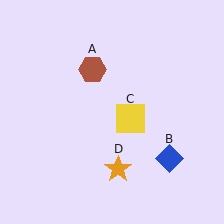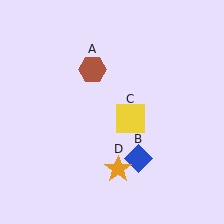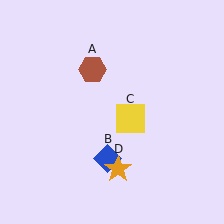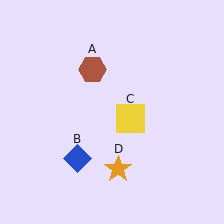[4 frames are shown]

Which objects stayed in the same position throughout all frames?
Brown hexagon (object A) and yellow square (object C) and orange star (object D) remained stationary.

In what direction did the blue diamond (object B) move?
The blue diamond (object B) moved left.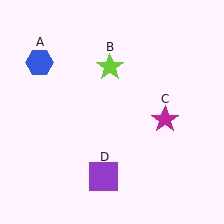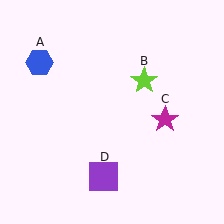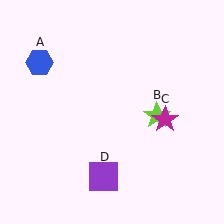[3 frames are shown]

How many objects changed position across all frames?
1 object changed position: lime star (object B).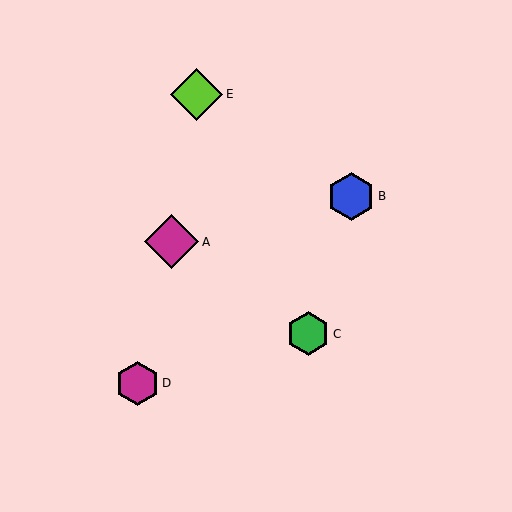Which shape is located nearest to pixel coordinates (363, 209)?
The blue hexagon (labeled B) at (351, 196) is nearest to that location.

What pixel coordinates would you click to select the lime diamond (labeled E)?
Click at (197, 94) to select the lime diamond E.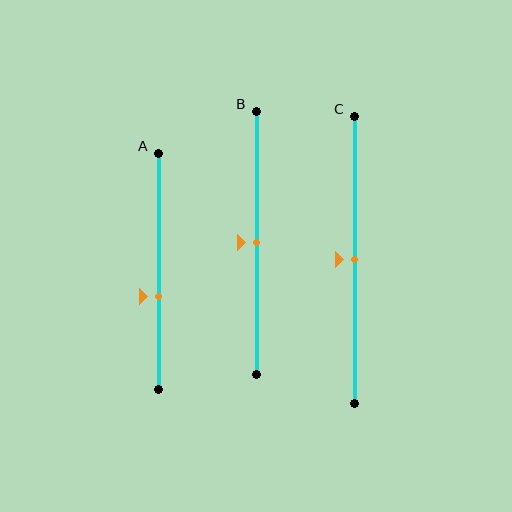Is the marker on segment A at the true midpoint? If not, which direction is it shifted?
No, the marker on segment A is shifted downward by about 10% of the segment length.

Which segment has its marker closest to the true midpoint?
Segment B has its marker closest to the true midpoint.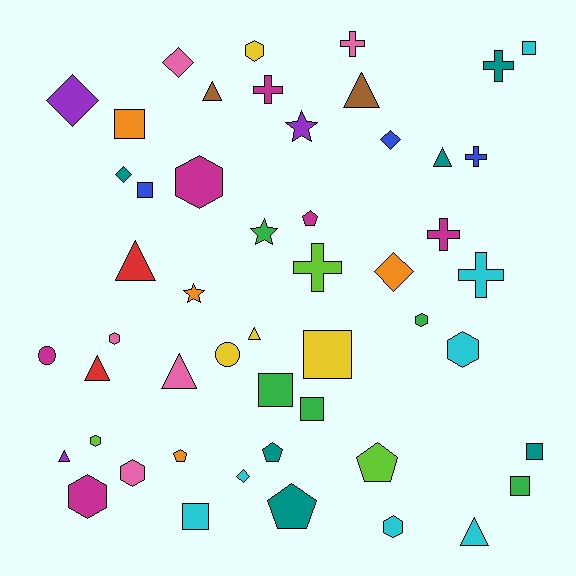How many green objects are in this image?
There are 5 green objects.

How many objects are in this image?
There are 50 objects.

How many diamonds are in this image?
There are 6 diamonds.